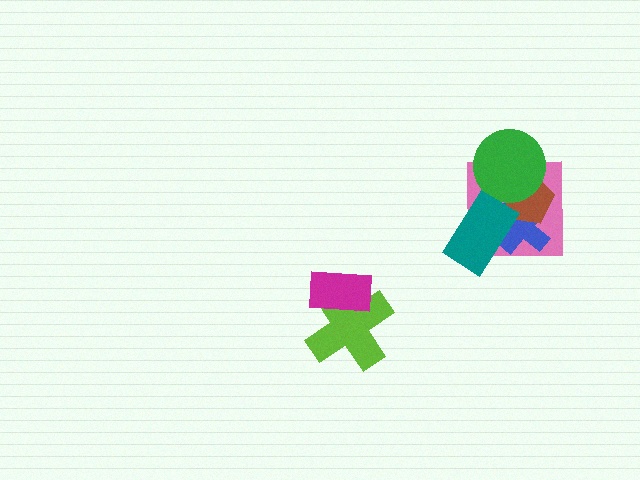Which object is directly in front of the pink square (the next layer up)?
The blue cross is directly in front of the pink square.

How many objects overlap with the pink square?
4 objects overlap with the pink square.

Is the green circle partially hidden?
No, no other shape covers it.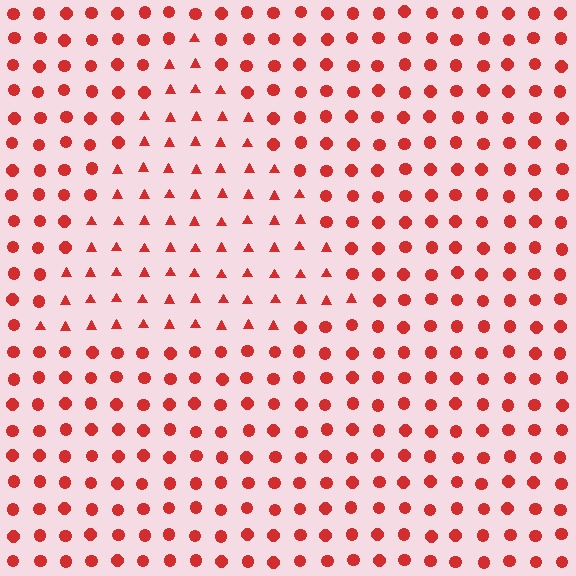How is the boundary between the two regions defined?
The boundary is defined by a change in element shape: triangles inside vs. circles outside. All elements share the same color and spacing.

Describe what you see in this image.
The image is filled with small red elements arranged in a uniform grid. A triangle-shaped region contains triangles, while the surrounding area contains circles. The boundary is defined purely by the change in element shape.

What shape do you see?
I see a triangle.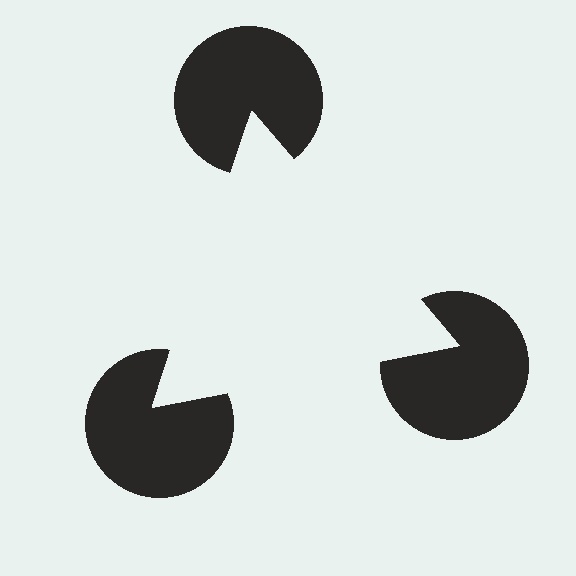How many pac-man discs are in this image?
There are 3 — one at each vertex of the illusory triangle.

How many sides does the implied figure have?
3 sides.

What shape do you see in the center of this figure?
An illusory triangle — its edges are inferred from the aligned wedge cuts in the pac-man discs, not physically drawn.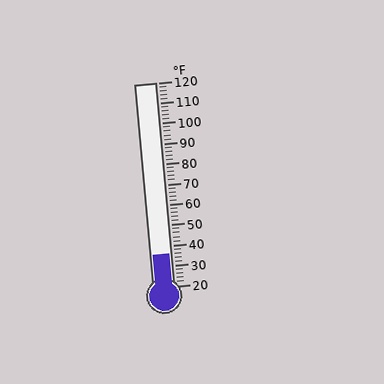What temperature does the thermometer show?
The thermometer shows approximately 36°F.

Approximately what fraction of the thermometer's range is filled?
The thermometer is filled to approximately 15% of its range.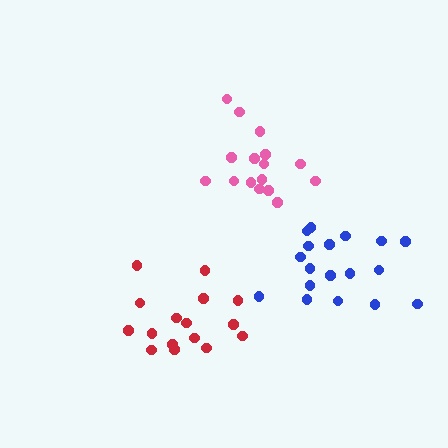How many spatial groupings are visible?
There are 3 spatial groupings.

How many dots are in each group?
Group 1: 16 dots, Group 2: 16 dots, Group 3: 18 dots (50 total).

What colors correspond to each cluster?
The clusters are colored: red, pink, blue.